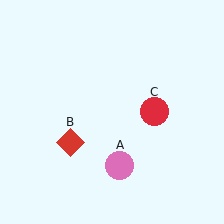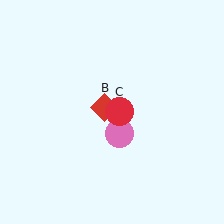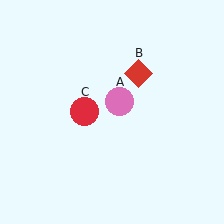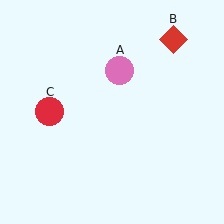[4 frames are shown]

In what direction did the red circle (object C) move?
The red circle (object C) moved left.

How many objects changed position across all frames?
3 objects changed position: pink circle (object A), red diamond (object B), red circle (object C).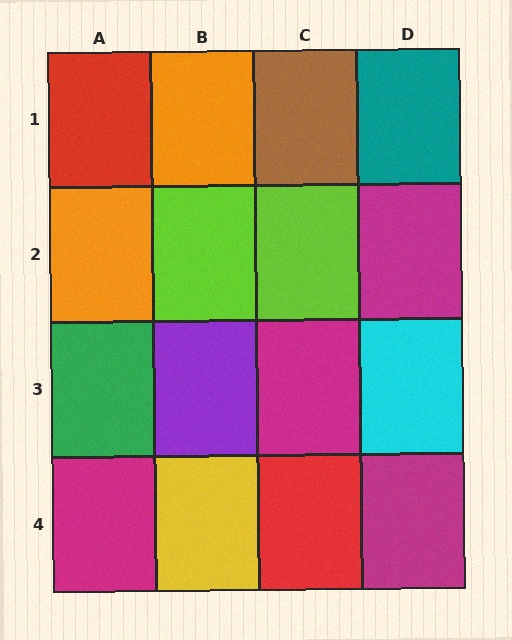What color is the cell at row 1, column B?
Orange.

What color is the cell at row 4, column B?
Yellow.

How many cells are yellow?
1 cell is yellow.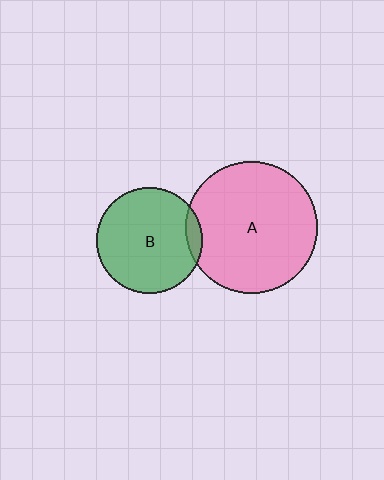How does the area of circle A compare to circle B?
Approximately 1.5 times.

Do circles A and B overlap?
Yes.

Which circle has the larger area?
Circle A (pink).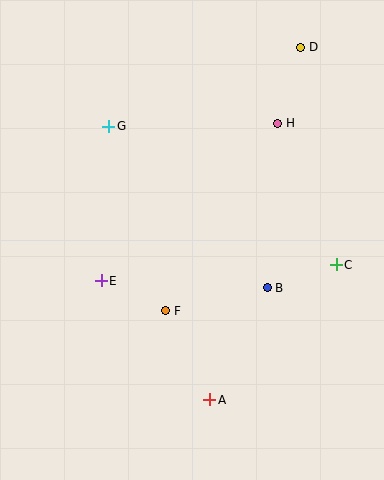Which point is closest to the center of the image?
Point F at (166, 311) is closest to the center.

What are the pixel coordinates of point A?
Point A is at (210, 400).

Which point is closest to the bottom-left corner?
Point E is closest to the bottom-left corner.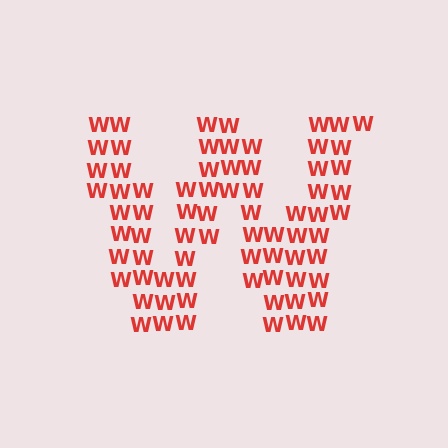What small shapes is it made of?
It is made of small letter W's.